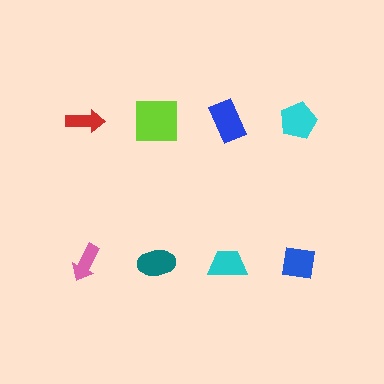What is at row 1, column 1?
A red arrow.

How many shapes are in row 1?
4 shapes.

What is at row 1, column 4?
A cyan pentagon.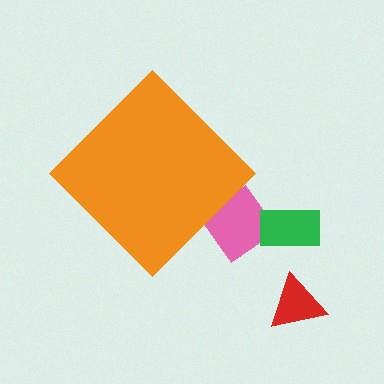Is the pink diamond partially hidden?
Yes, the pink diamond is partially hidden behind the orange diamond.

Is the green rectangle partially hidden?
No, the green rectangle is fully visible.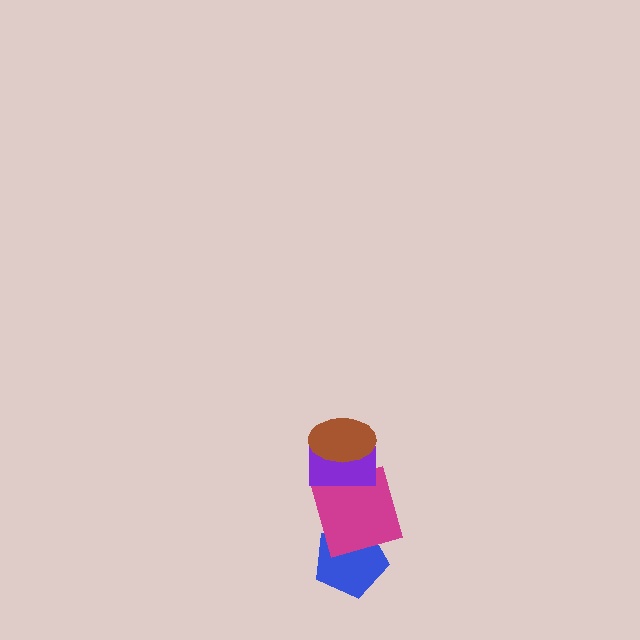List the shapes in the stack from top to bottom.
From top to bottom: the brown ellipse, the purple rectangle, the magenta square, the blue pentagon.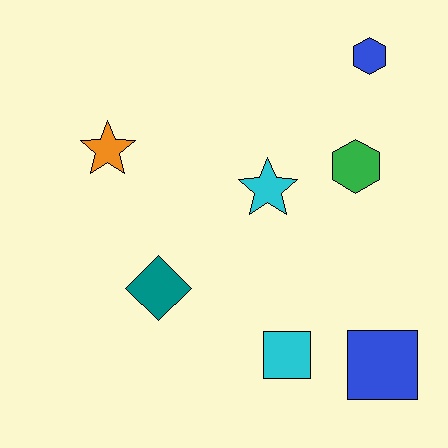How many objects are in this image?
There are 7 objects.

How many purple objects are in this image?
There are no purple objects.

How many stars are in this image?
There are 2 stars.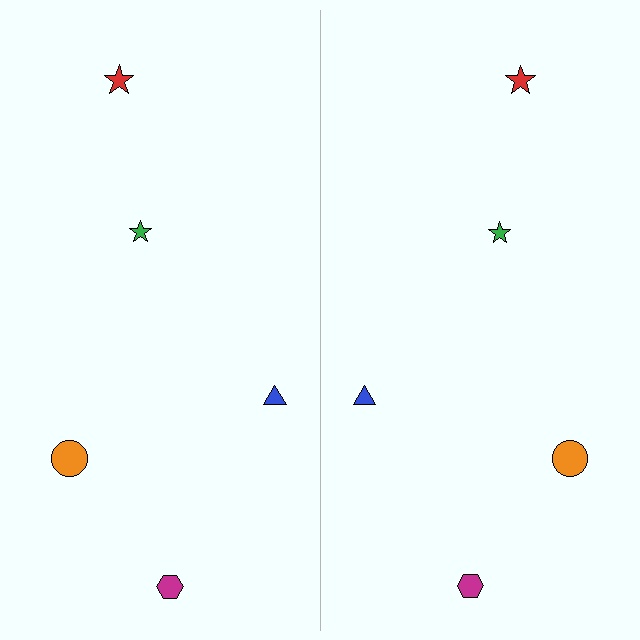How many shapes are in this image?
There are 10 shapes in this image.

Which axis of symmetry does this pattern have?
The pattern has a vertical axis of symmetry running through the center of the image.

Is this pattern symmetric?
Yes, this pattern has bilateral (reflection) symmetry.